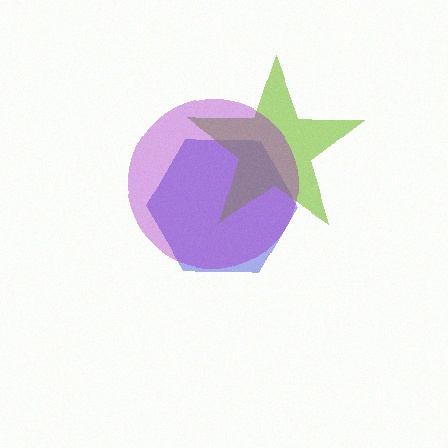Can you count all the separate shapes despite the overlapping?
Yes, there are 3 separate shapes.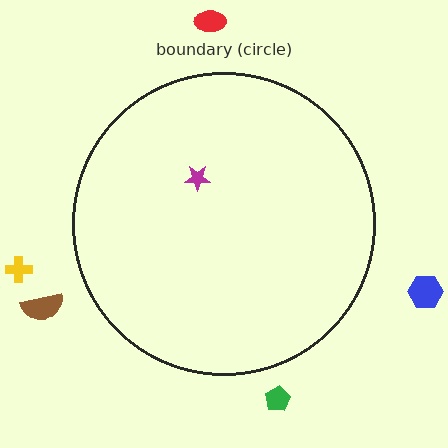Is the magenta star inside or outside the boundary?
Inside.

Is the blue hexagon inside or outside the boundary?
Outside.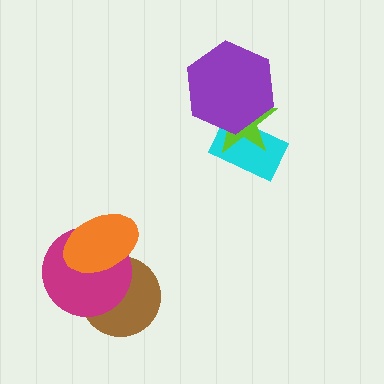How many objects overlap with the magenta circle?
2 objects overlap with the magenta circle.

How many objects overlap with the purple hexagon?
2 objects overlap with the purple hexagon.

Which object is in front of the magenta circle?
The orange ellipse is in front of the magenta circle.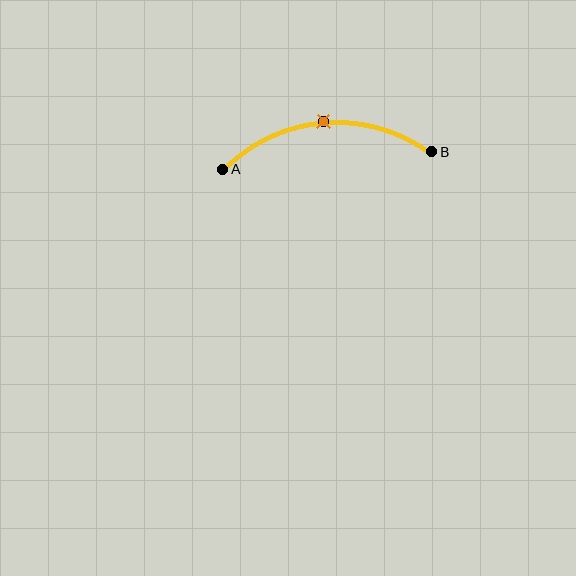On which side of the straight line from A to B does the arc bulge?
The arc bulges above the straight line connecting A and B.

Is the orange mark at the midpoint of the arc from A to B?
Yes. The orange mark lies on the arc at equal arc-length from both A and B — it is the arc midpoint.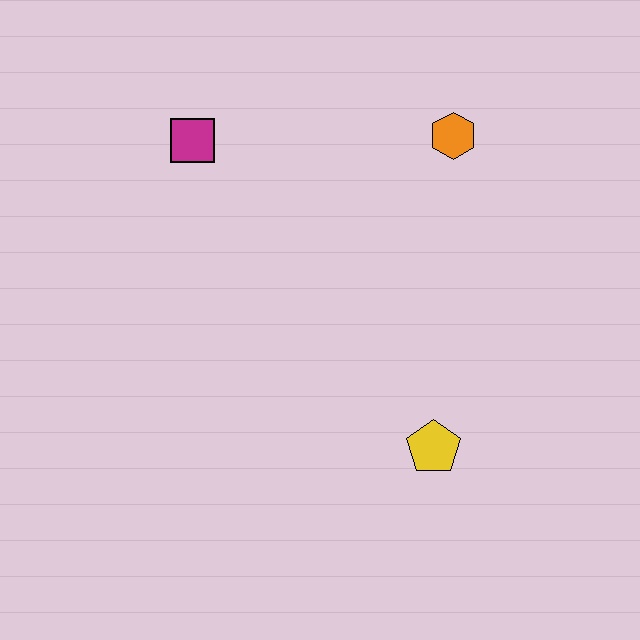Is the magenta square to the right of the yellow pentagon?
No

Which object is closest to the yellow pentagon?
The orange hexagon is closest to the yellow pentagon.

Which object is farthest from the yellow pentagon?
The magenta square is farthest from the yellow pentagon.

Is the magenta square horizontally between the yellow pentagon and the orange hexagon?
No